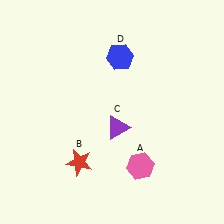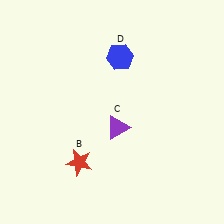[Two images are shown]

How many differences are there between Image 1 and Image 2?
There is 1 difference between the two images.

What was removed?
The pink hexagon (A) was removed in Image 2.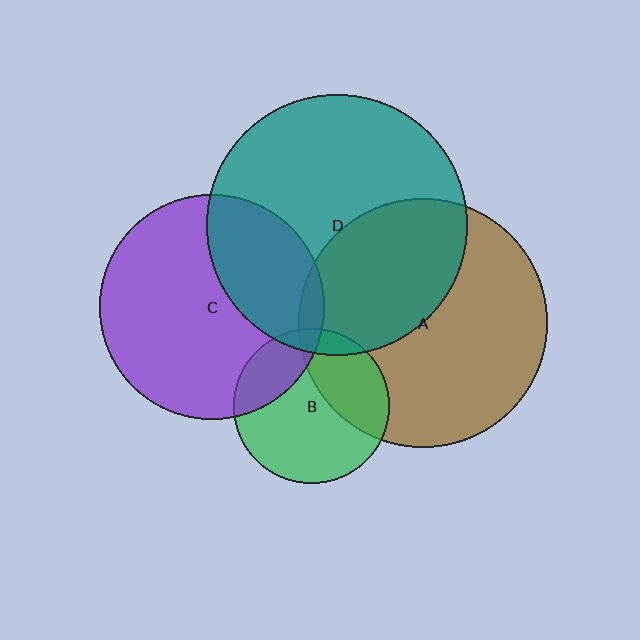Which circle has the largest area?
Circle D (teal).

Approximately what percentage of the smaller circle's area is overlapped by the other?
Approximately 35%.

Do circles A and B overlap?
Yes.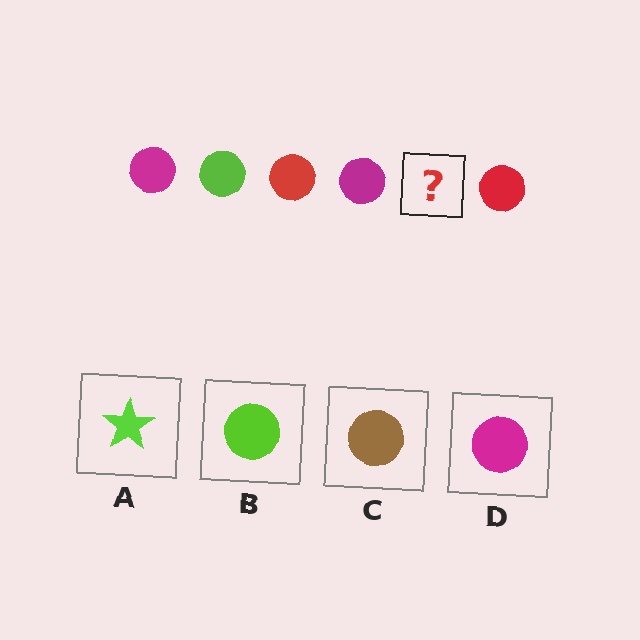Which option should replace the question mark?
Option B.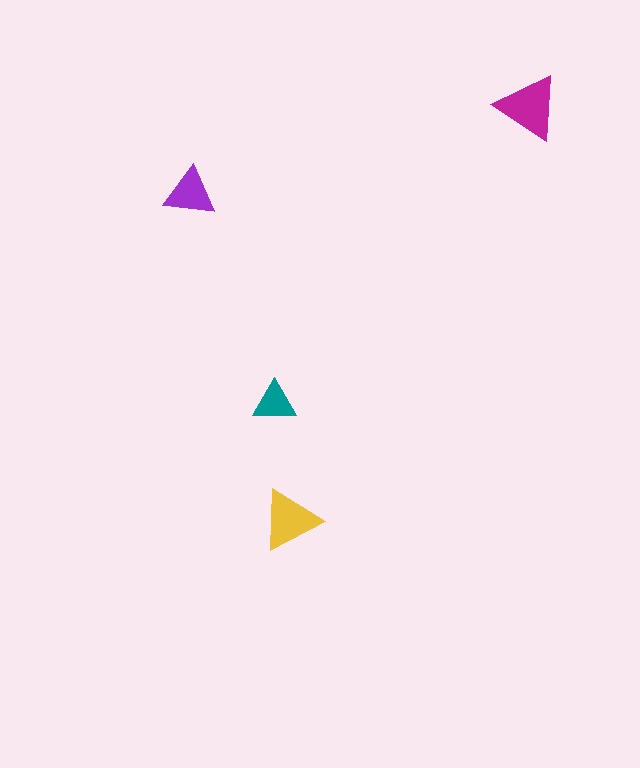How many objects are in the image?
There are 4 objects in the image.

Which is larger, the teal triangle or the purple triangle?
The purple one.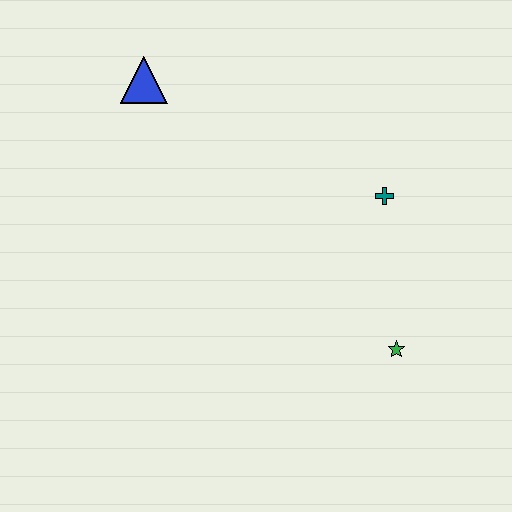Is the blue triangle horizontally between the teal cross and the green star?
No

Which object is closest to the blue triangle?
The teal cross is closest to the blue triangle.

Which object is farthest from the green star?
The blue triangle is farthest from the green star.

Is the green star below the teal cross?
Yes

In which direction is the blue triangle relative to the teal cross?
The blue triangle is to the left of the teal cross.